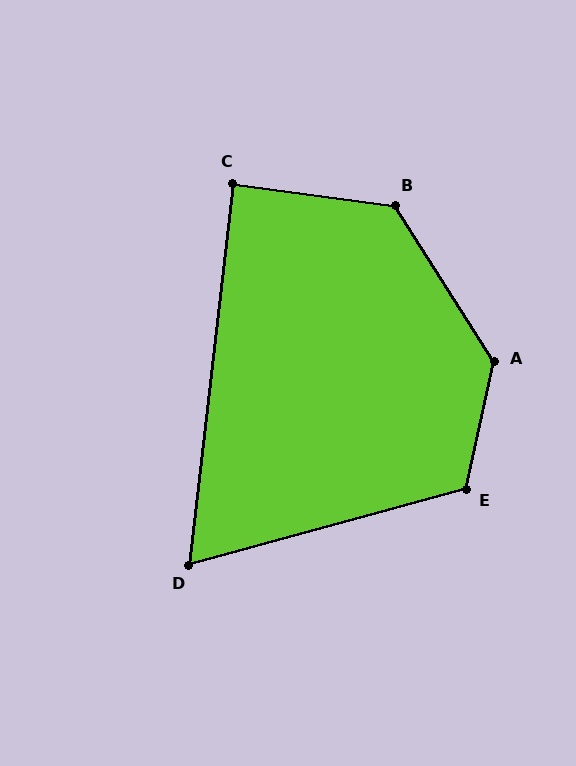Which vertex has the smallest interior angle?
D, at approximately 68 degrees.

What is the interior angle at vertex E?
Approximately 118 degrees (obtuse).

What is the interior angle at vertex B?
Approximately 130 degrees (obtuse).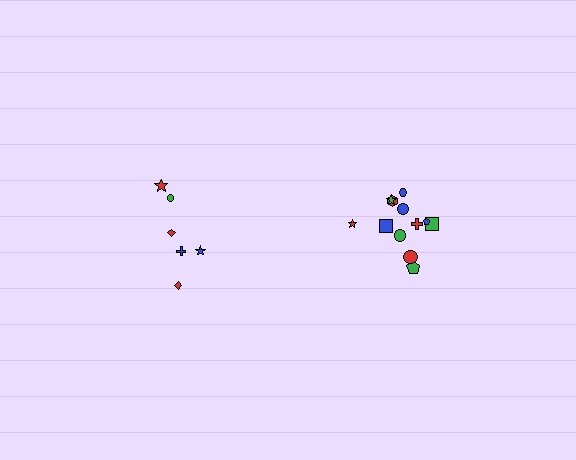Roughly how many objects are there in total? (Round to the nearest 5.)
Roughly 20 objects in total.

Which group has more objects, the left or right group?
The right group.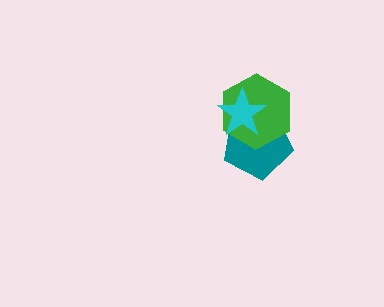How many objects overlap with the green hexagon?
2 objects overlap with the green hexagon.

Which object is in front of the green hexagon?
The cyan star is in front of the green hexagon.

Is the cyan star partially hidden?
No, no other shape covers it.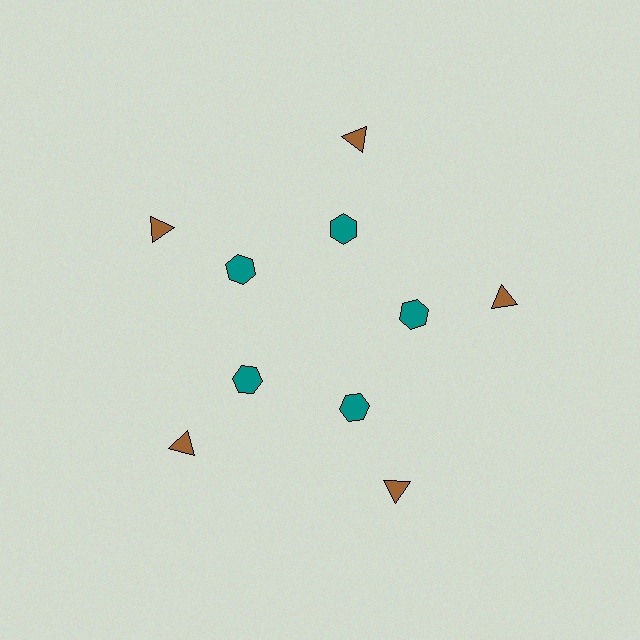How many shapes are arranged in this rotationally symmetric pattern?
There are 10 shapes, arranged in 5 groups of 2.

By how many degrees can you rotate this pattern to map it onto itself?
The pattern maps onto itself every 72 degrees of rotation.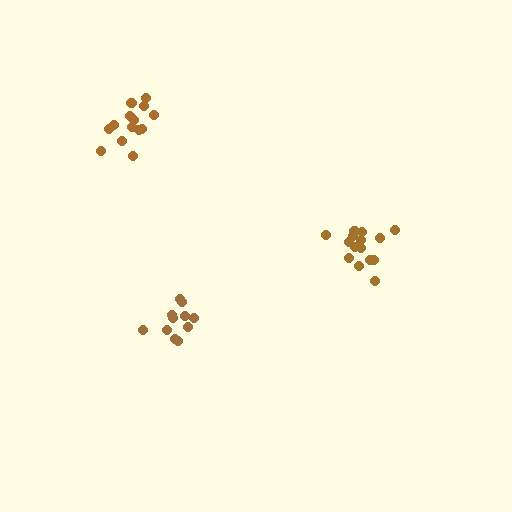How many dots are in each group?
Group 1: 15 dots, Group 2: 14 dots, Group 3: 11 dots (40 total).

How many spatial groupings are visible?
There are 3 spatial groupings.